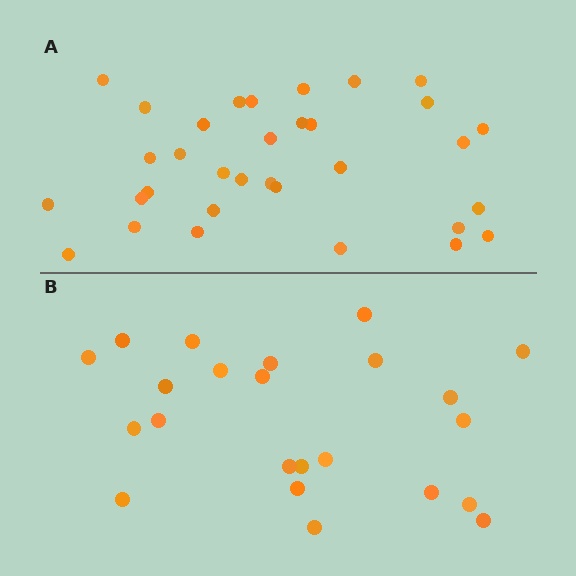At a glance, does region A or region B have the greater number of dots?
Region A (the top region) has more dots.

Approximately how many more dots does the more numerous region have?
Region A has roughly 10 or so more dots than region B.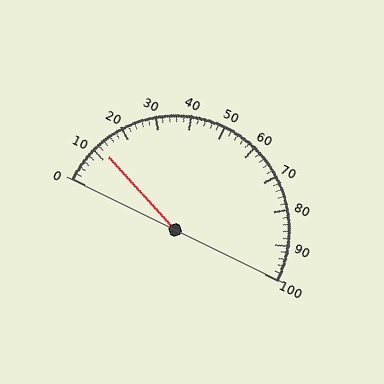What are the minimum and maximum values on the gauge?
The gauge ranges from 0 to 100.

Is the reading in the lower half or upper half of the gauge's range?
The reading is in the lower half of the range (0 to 100).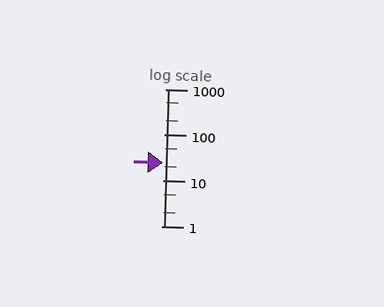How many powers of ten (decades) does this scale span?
The scale spans 3 decades, from 1 to 1000.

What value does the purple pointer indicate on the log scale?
The pointer indicates approximately 24.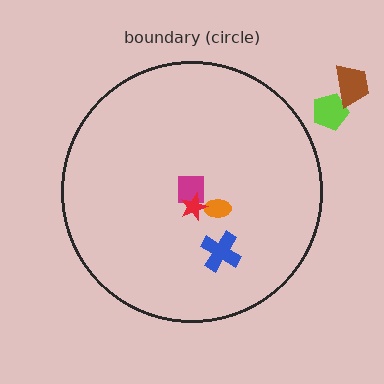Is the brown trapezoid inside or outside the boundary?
Outside.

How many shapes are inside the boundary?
4 inside, 2 outside.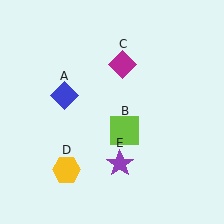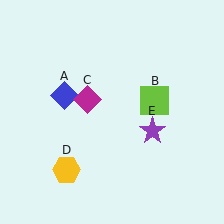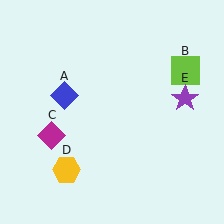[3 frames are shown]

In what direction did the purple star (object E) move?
The purple star (object E) moved up and to the right.